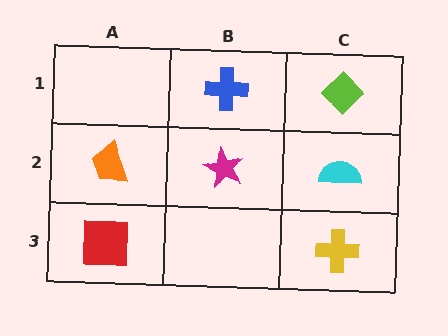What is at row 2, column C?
A cyan semicircle.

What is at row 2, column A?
An orange trapezoid.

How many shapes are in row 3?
2 shapes.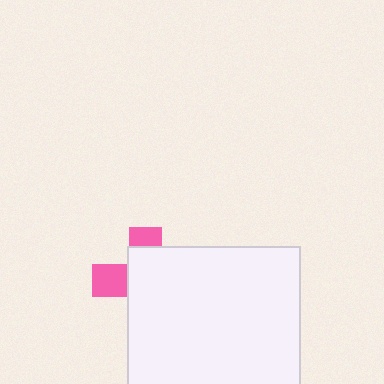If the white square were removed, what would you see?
You would see the complete pink cross.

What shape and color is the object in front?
The object in front is a white square.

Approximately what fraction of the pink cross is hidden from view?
Roughly 70% of the pink cross is hidden behind the white square.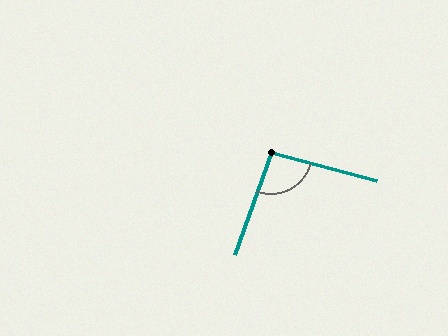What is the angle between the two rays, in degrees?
Approximately 95 degrees.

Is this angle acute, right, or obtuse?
It is approximately a right angle.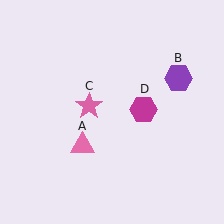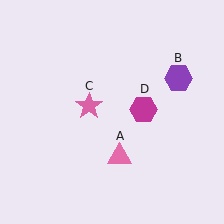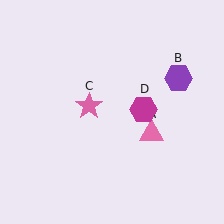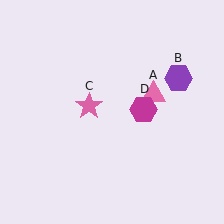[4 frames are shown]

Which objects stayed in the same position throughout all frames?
Purple hexagon (object B) and pink star (object C) and magenta hexagon (object D) remained stationary.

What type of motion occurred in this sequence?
The pink triangle (object A) rotated counterclockwise around the center of the scene.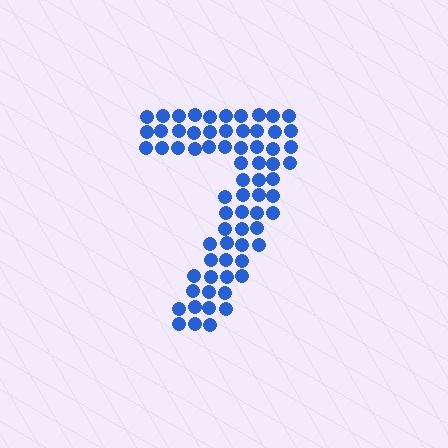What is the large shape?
The large shape is the digit 7.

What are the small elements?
The small elements are circles.